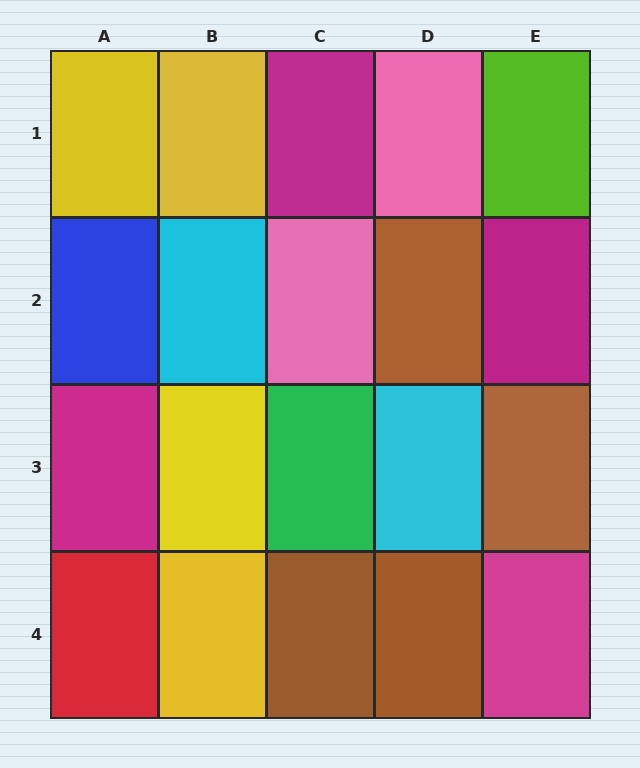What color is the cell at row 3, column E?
Brown.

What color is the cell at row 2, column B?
Cyan.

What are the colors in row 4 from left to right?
Red, yellow, brown, brown, magenta.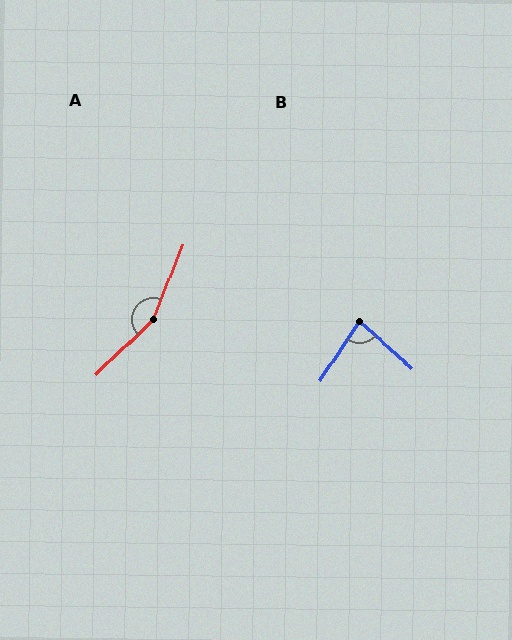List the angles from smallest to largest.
B (82°), A (156°).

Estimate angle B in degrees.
Approximately 82 degrees.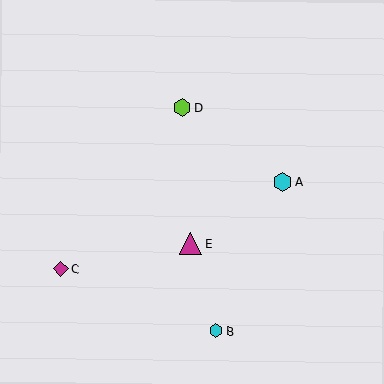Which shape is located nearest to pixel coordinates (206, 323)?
The cyan hexagon (labeled B) at (216, 331) is nearest to that location.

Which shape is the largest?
The magenta triangle (labeled E) is the largest.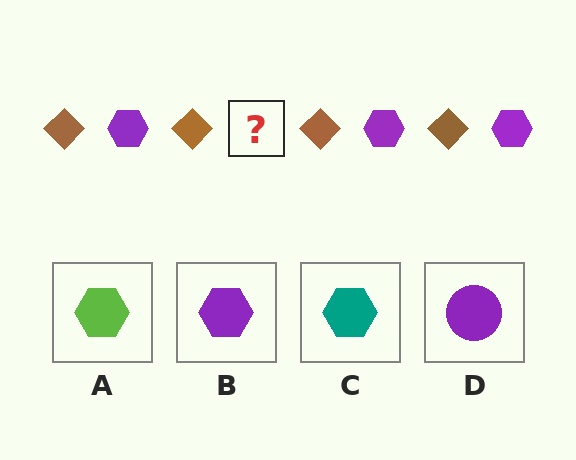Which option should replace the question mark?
Option B.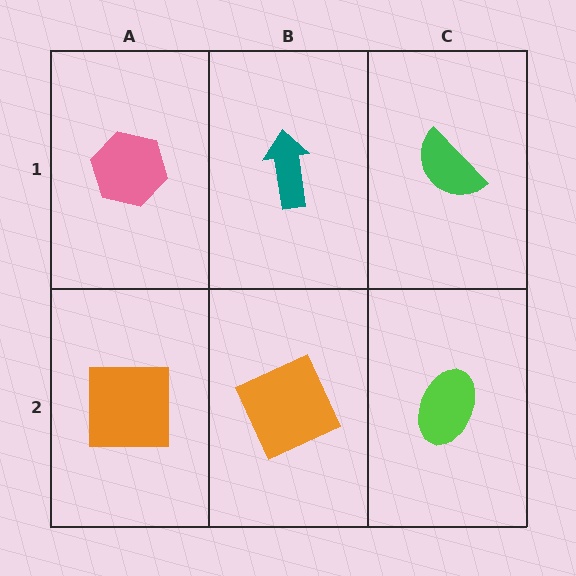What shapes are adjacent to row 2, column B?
A teal arrow (row 1, column B), an orange square (row 2, column A), a lime ellipse (row 2, column C).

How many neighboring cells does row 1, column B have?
3.